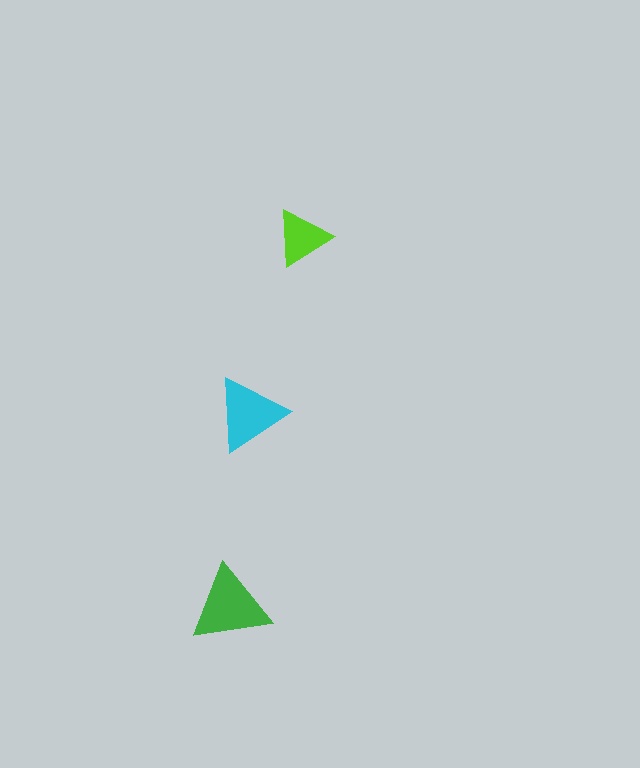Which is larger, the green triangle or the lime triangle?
The green one.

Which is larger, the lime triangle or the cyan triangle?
The cyan one.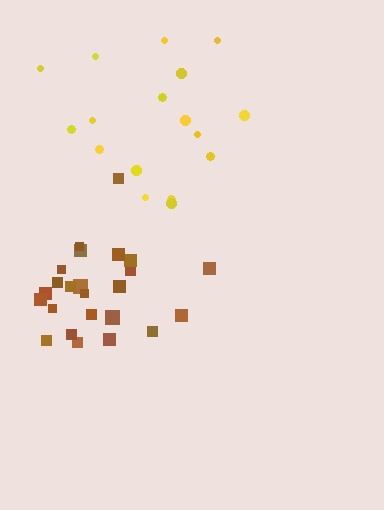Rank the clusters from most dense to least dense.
brown, yellow.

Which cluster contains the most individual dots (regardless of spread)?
Brown (24).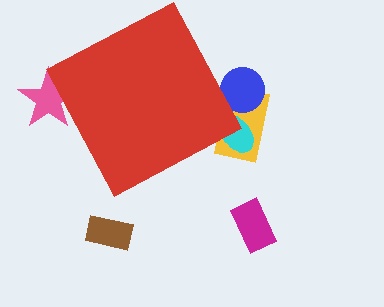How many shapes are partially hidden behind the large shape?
4 shapes are partially hidden.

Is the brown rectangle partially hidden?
No, the brown rectangle is fully visible.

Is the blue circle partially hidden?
Yes, the blue circle is partially hidden behind the red diamond.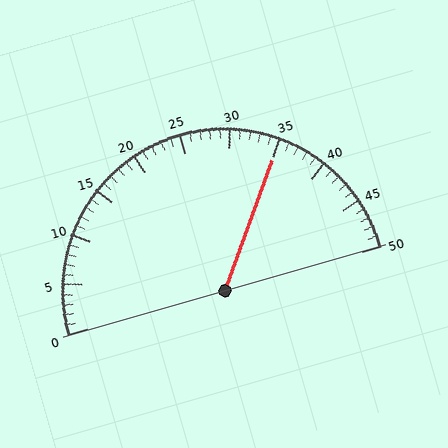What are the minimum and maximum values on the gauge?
The gauge ranges from 0 to 50.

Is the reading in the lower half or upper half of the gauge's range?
The reading is in the upper half of the range (0 to 50).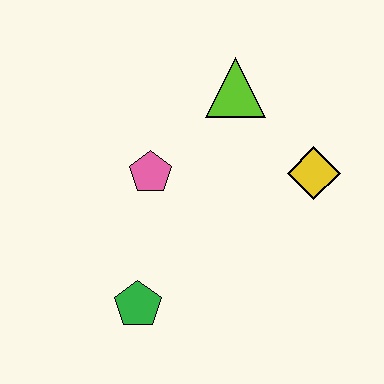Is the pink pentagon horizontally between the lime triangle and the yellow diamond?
No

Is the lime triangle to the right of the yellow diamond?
No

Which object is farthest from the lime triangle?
The green pentagon is farthest from the lime triangle.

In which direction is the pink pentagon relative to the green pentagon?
The pink pentagon is above the green pentagon.